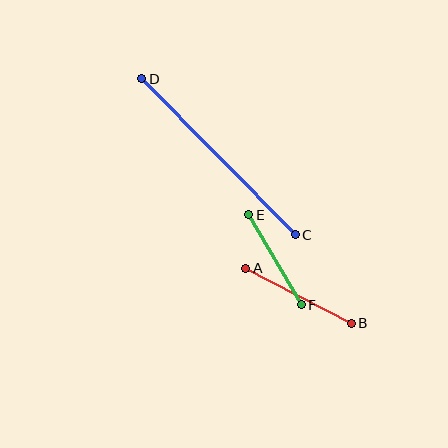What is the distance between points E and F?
The distance is approximately 104 pixels.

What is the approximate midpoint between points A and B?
The midpoint is at approximately (299, 296) pixels.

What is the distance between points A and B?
The distance is approximately 119 pixels.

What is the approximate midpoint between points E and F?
The midpoint is at approximately (275, 260) pixels.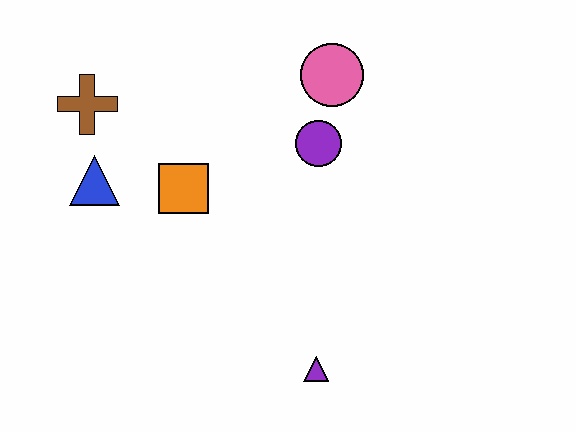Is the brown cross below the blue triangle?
No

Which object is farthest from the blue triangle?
The purple triangle is farthest from the blue triangle.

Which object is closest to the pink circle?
The purple circle is closest to the pink circle.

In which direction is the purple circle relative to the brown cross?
The purple circle is to the right of the brown cross.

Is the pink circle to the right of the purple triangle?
Yes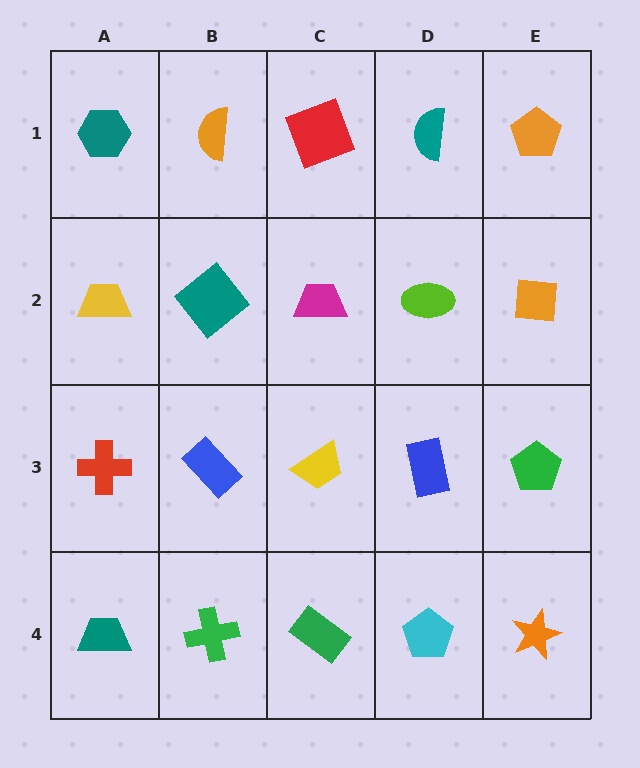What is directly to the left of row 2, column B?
A yellow trapezoid.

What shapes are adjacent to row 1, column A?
A yellow trapezoid (row 2, column A), an orange semicircle (row 1, column B).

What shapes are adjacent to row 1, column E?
An orange square (row 2, column E), a teal semicircle (row 1, column D).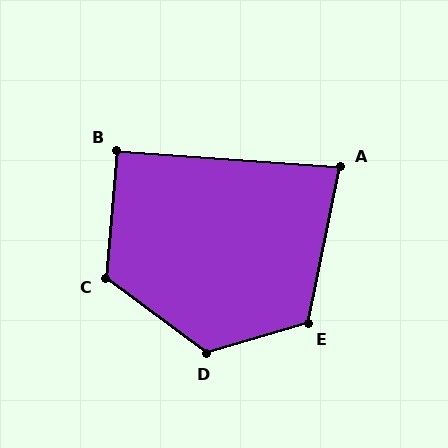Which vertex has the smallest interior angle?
A, at approximately 82 degrees.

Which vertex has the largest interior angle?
D, at approximately 127 degrees.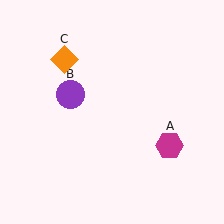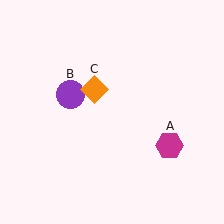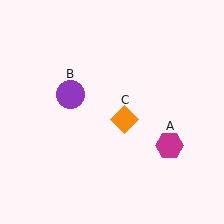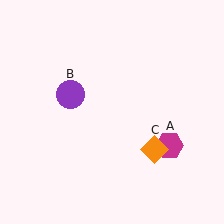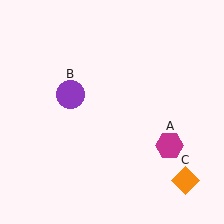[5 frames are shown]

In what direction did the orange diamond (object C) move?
The orange diamond (object C) moved down and to the right.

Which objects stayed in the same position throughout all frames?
Magenta hexagon (object A) and purple circle (object B) remained stationary.